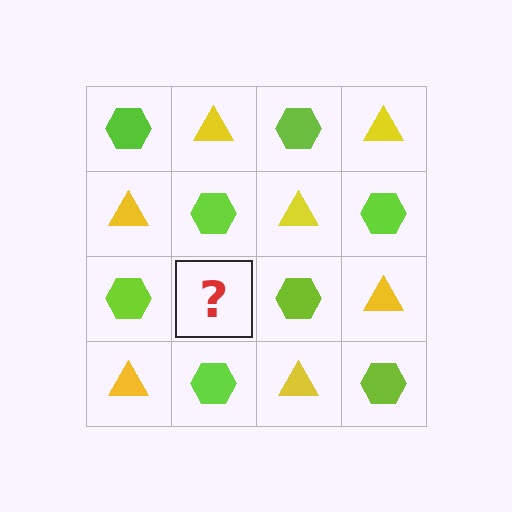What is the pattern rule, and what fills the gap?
The rule is that it alternates lime hexagon and yellow triangle in a checkerboard pattern. The gap should be filled with a yellow triangle.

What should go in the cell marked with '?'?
The missing cell should contain a yellow triangle.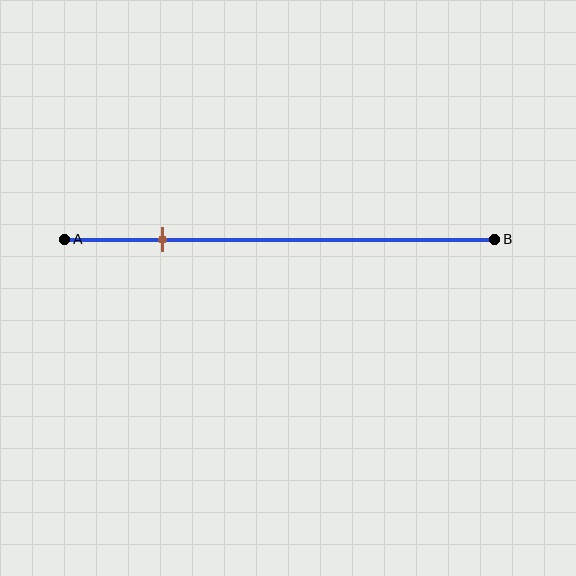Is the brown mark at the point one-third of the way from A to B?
No, the mark is at about 25% from A, not at the 33% one-third point.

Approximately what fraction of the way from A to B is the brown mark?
The brown mark is approximately 25% of the way from A to B.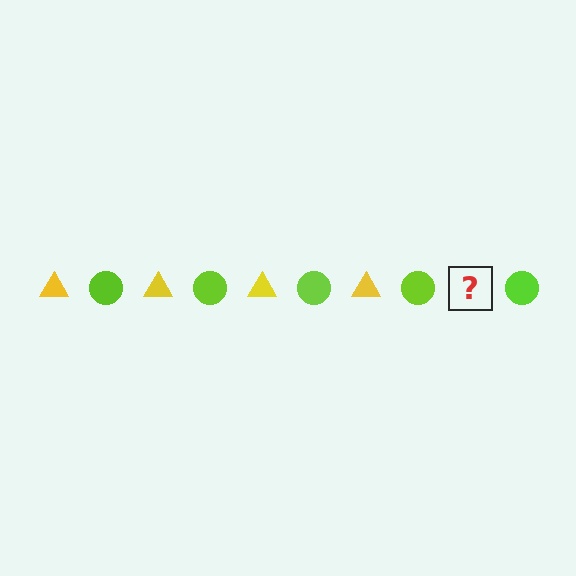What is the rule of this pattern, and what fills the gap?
The rule is that the pattern alternates between yellow triangle and lime circle. The gap should be filled with a yellow triangle.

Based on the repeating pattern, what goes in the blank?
The blank should be a yellow triangle.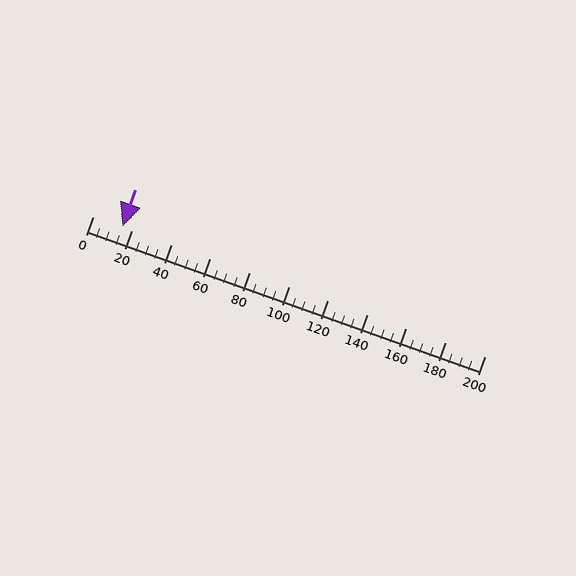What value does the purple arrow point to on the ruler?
The purple arrow points to approximately 15.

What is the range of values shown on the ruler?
The ruler shows values from 0 to 200.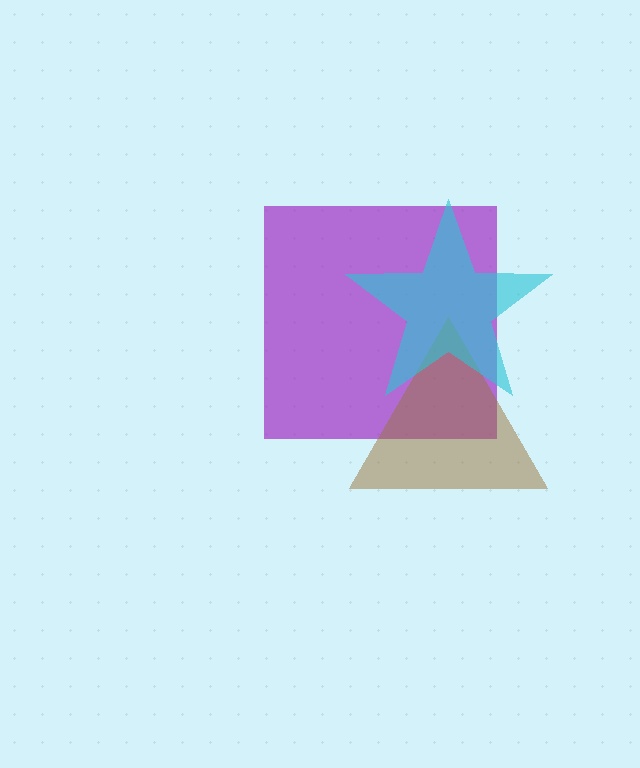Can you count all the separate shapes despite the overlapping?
Yes, there are 3 separate shapes.